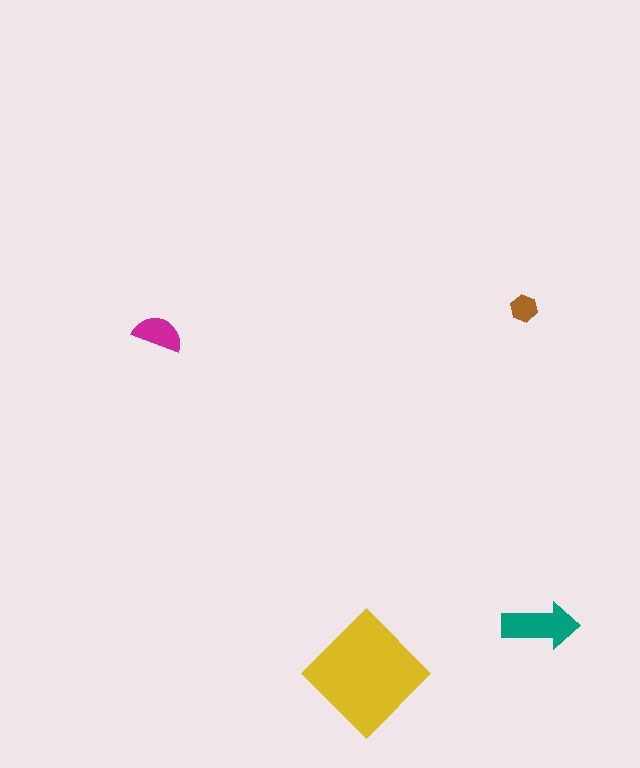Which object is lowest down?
The yellow diamond is bottommost.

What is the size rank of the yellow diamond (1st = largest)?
1st.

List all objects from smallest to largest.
The brown hexagon, the magenta semicircle, the teal arrow, the yellow diamond.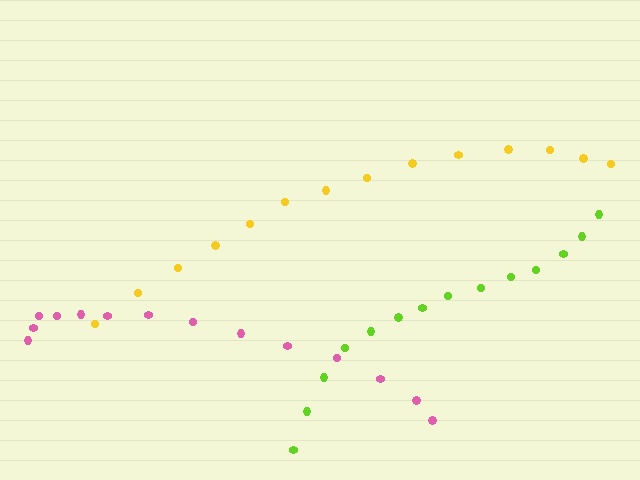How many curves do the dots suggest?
There are 3 distinct paths.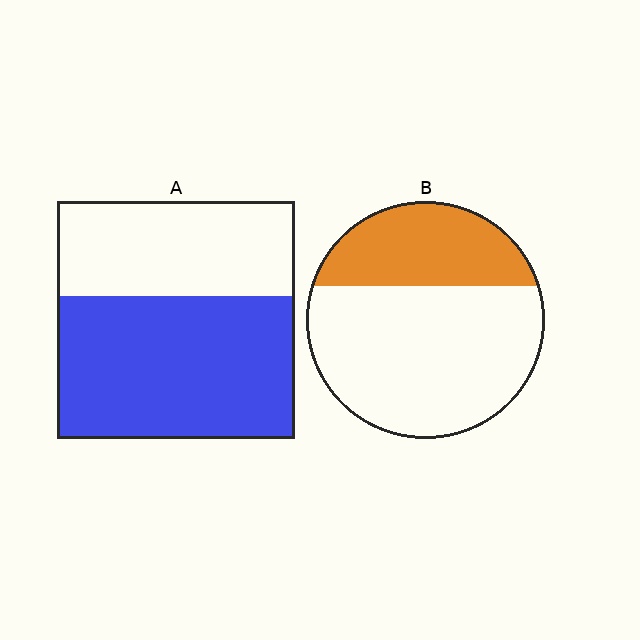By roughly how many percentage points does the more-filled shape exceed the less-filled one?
By roughly 30 percentage points (A over B).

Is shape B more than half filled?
No.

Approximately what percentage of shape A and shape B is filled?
A is approximately 60% and B is approximately 30%.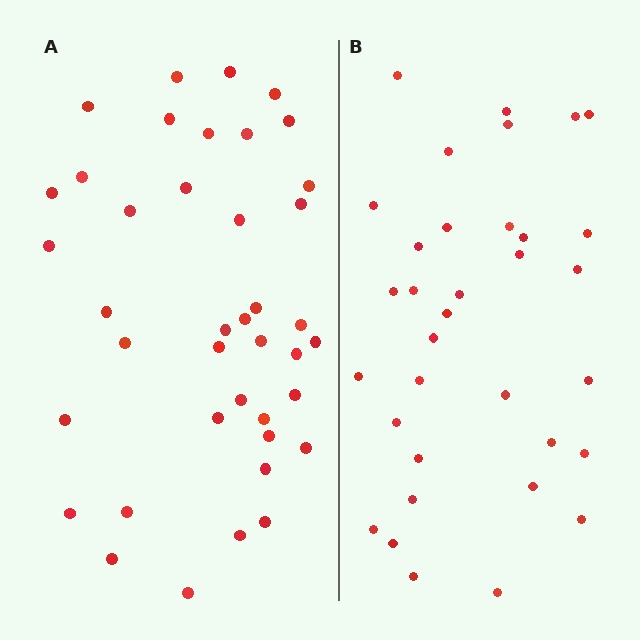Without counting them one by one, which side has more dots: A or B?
Region A (the left region) has more dots.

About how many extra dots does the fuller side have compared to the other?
Region A has about 6 more dots than region B.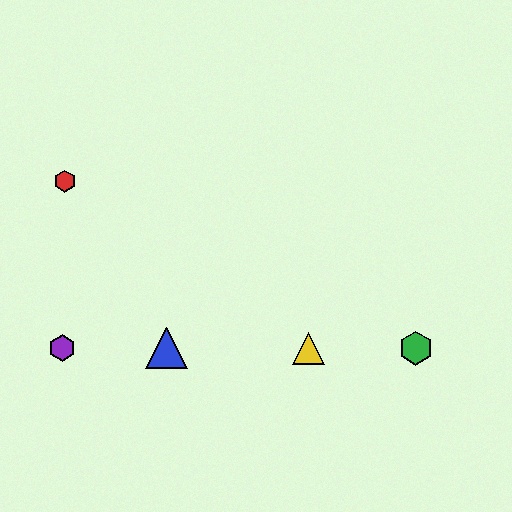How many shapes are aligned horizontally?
4 shapes (the blue triangle, the green hexagon, the yellow triangle, the purple hexagon) are aligned horizontally.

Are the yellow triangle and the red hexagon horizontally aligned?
No, the yellow triangle is at y≈348 and the red hexagon is at y≈181.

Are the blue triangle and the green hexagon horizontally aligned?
Yes, both are at y≈348.